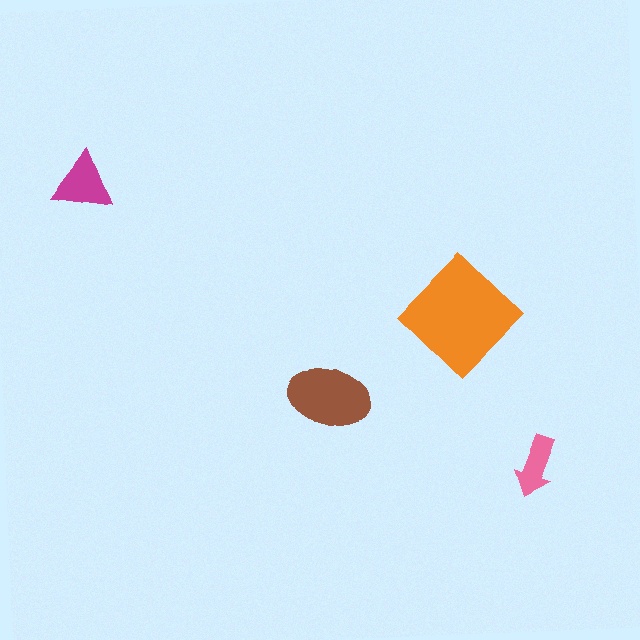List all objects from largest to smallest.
The orange diamond, the brown ellipse, the magenta triangle, the pink arrow.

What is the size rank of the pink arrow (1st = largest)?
4th.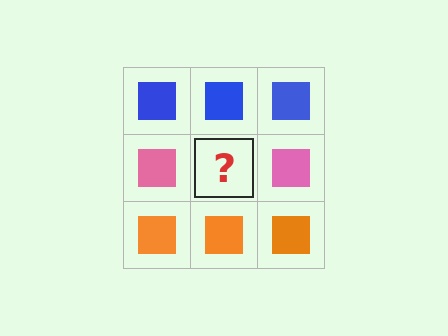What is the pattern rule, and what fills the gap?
The rule is that each row has a consistent color. The gap should be filled with a pink square.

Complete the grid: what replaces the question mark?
The question mark should be replaced with a pink square.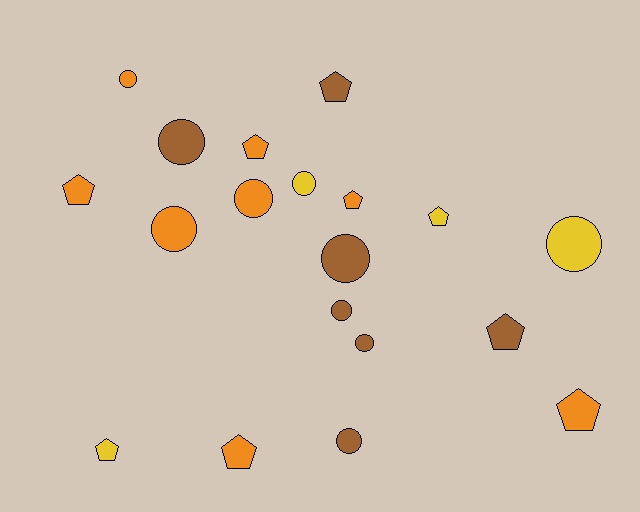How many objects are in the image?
There are 19 objects.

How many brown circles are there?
There are 5 brown circles.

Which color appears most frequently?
Orange, with 8 objects.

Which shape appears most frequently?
Circle, with 10 objects.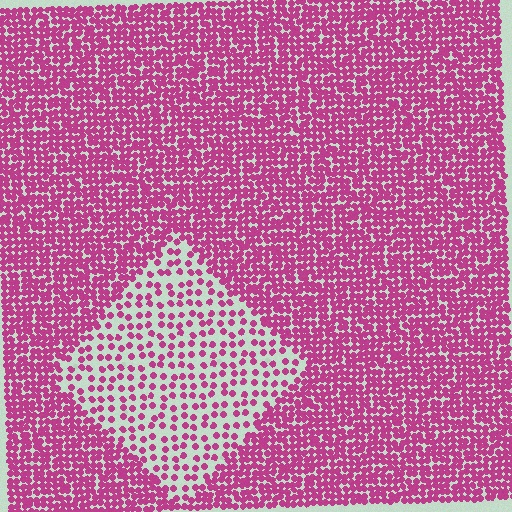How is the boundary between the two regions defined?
The boundary is defined by a change in element density (approximately 2.5x ratio). All elements are the same color, size, and shape.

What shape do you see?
I see a diamond.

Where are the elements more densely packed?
The elements are more densely packed outside the diamond boundary.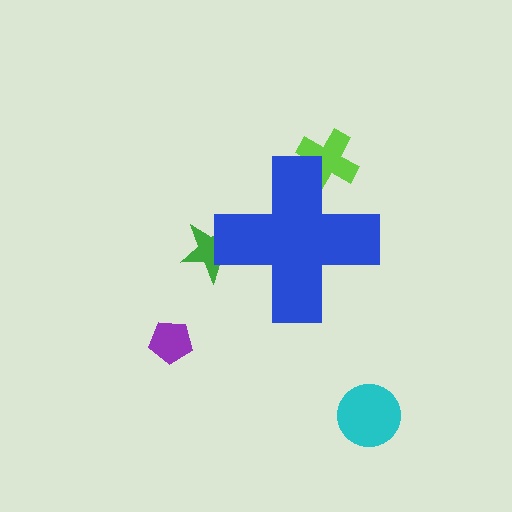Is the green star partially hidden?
Yes, the green star is partially hidden behind the blue cross.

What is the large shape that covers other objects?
A blue cross.